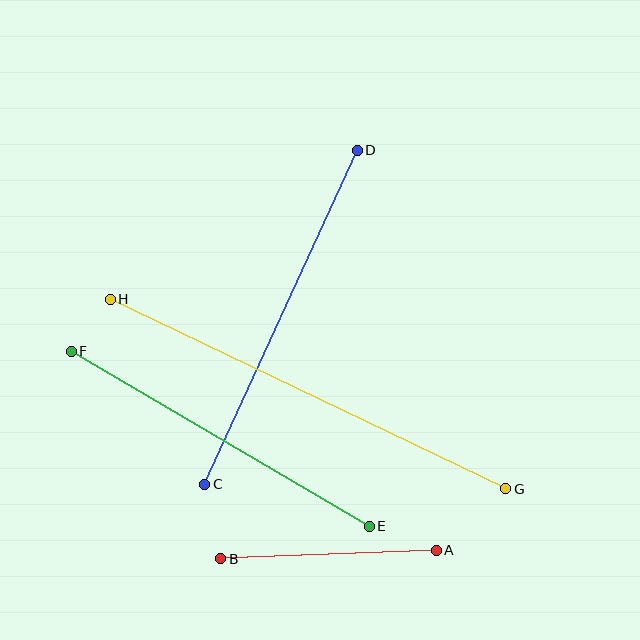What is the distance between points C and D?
The distance is approximately 367 pixels.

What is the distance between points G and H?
The distance is approximately 439 pixels.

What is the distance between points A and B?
The distance is approximately 216 pixels.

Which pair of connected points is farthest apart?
Points G and H are farthest apart.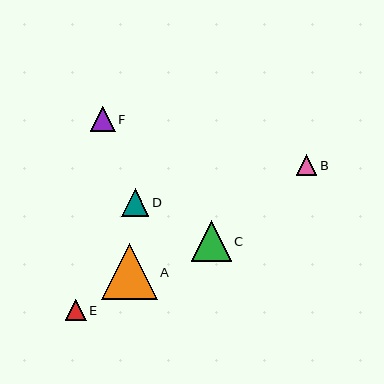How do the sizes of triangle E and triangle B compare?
Triangle E and triangle B are approximately the same size.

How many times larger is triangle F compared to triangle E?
Triangle F is approximately 1.2 times the size of triangle E.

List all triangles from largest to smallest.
From largest to smallest: A, C, D, F, E, B.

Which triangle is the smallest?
Triangle B is the smallest with a size of approximately 20 pixels.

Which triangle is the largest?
Triangle A is the largest with a size of approximately 56 pixels.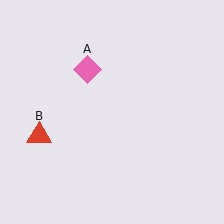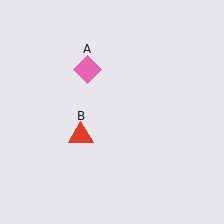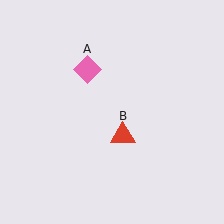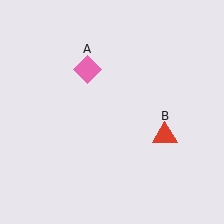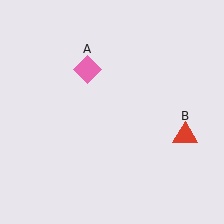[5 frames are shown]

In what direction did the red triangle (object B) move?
The red triangle (object B) moved right.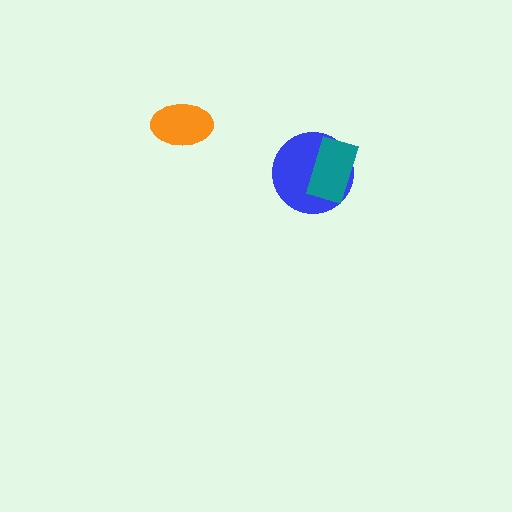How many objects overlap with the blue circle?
1 object overlaps with the blue circle.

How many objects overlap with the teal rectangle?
1 object overlaps with the teal rectangle.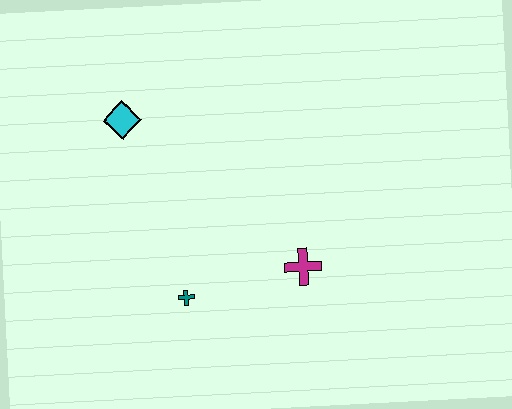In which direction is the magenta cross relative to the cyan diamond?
The magenta cross is to the right of the cyan diamond.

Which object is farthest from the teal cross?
The cyan diamond is farthest from the teal cross.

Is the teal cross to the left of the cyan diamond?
No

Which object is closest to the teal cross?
The magenta cross is closest to the teal cross.